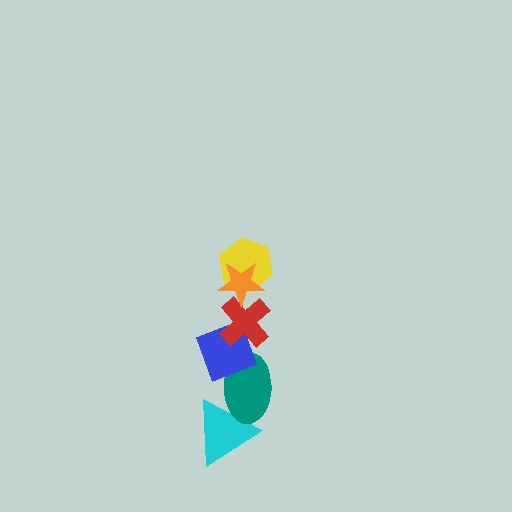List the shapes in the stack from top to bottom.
From top to bottom: the orange star, the yellow hexagon, the red cross, the blue diamond, the teal ellipse, the cyan triangle.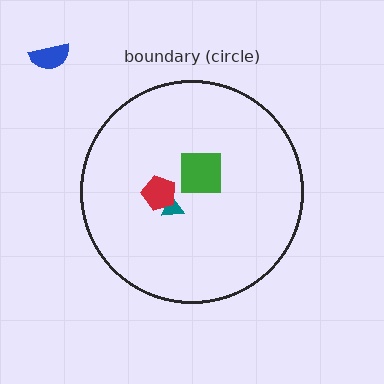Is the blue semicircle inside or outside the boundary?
Outside.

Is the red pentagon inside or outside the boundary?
Inside.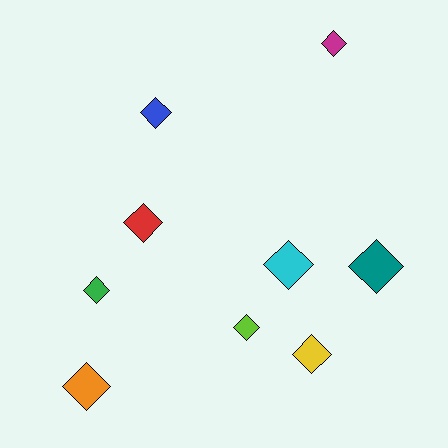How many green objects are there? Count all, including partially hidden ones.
There is 1 green object.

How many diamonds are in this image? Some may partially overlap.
There are 9 diamonds.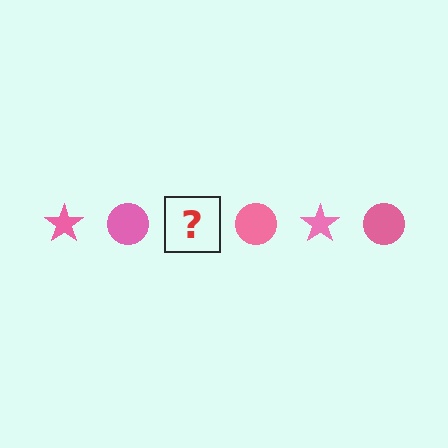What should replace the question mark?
The question mark should be replaced with a pink star.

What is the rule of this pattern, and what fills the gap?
The rule is that the pattern cycles through star, circle shapes in pink. The gap should be filled with a pink star.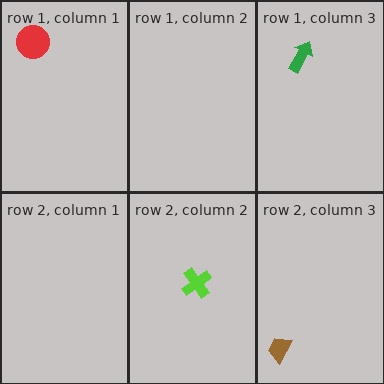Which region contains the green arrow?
The row 1, column 3 region.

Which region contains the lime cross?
The row 2, column 2 region.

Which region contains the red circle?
The row 1, column 1 region.